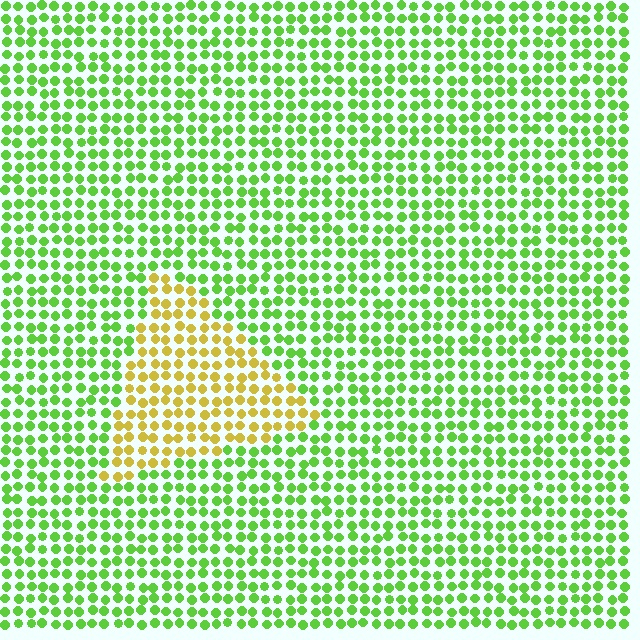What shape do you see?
I see a triangle.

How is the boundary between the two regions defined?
The boundary is defined purely by a slight shift in hue (about 54 degrees). Spacing, size, and orientation are identical on both sides.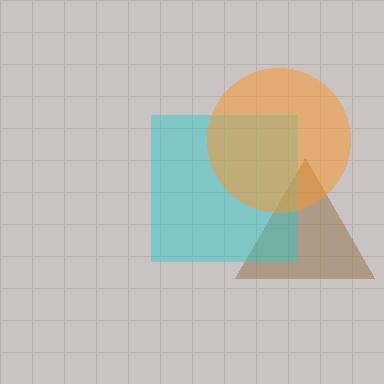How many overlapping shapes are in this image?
There are 3 overlapping shapes in the image.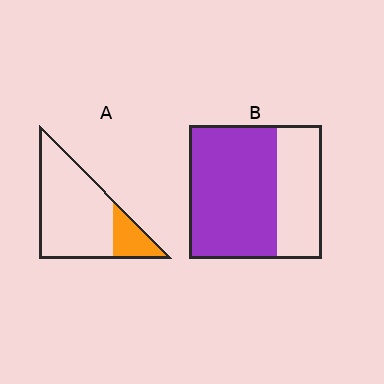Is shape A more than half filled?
No.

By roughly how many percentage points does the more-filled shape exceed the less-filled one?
By roughly 45 percentage points (B over A).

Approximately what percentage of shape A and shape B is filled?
A is approximately 20% and B is approximately 65%.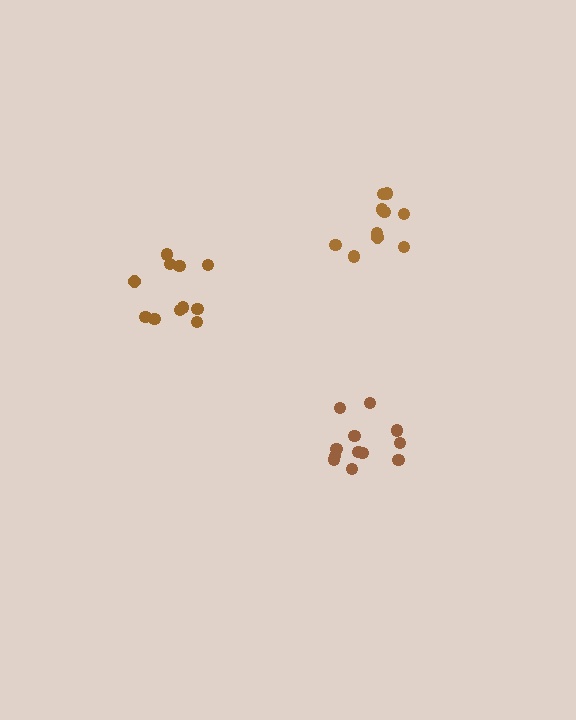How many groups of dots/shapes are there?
There are 3 groups.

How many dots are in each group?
Group 1: 12 dots, Group 2: 10 dots, Group 3: 11 dots (33 total).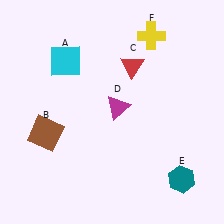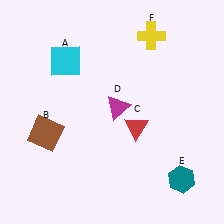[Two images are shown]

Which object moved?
The red triangle (C) moved down.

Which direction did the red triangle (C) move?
The red triangle (C) moved down.